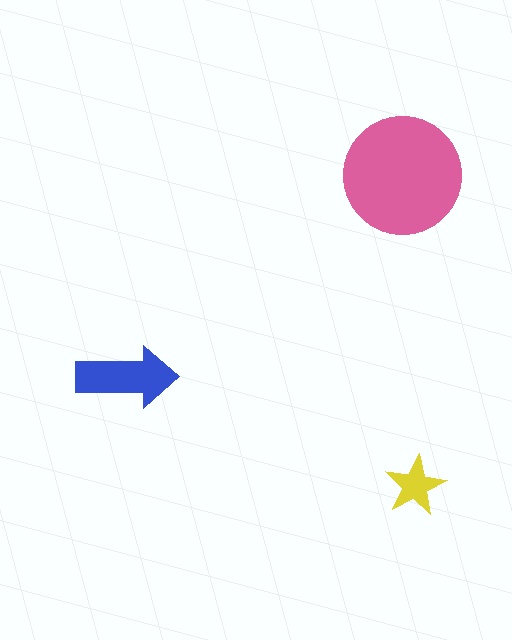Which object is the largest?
The pink circle.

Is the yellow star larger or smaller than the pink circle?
Smaller.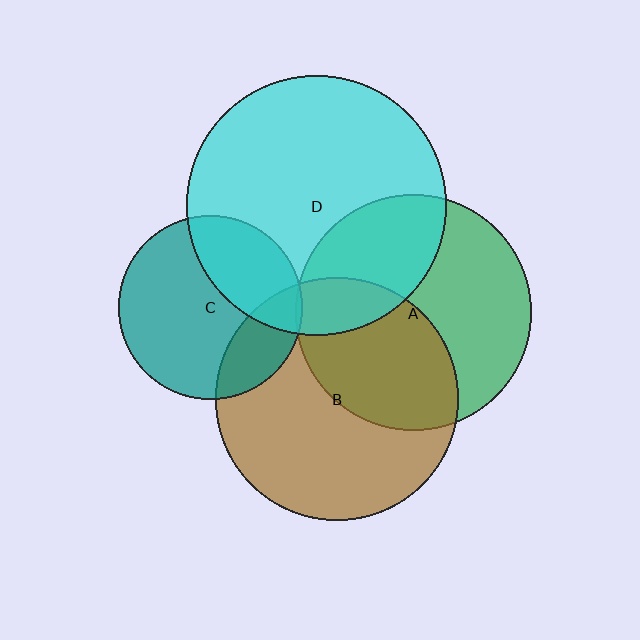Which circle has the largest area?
Circle D (cyan).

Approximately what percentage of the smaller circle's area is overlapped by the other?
Approximately 15%.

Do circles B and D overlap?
Yes.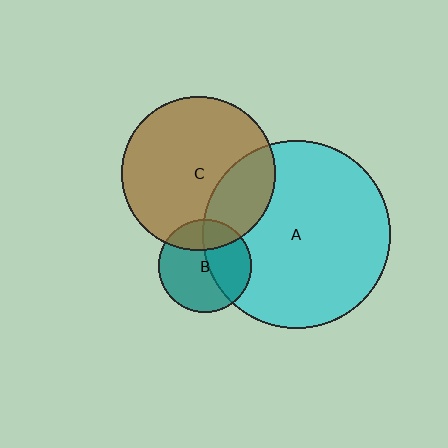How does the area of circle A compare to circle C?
Approximately 1.5 times.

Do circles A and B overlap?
Yes.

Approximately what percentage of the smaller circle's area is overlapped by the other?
Approximately 40%.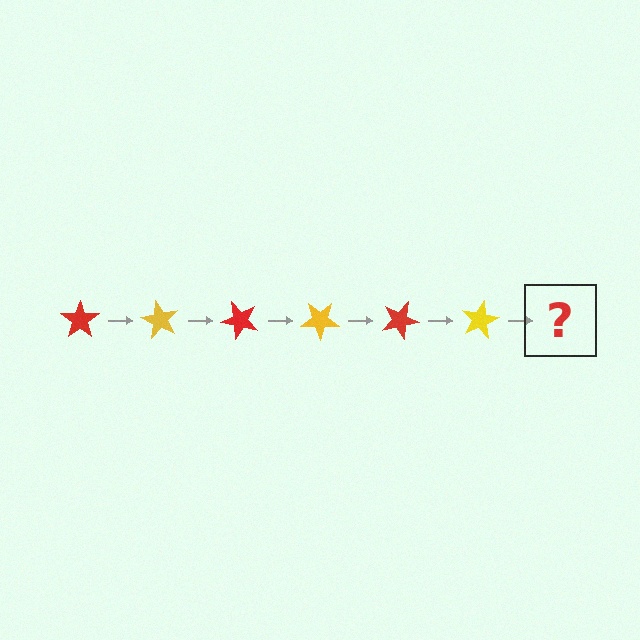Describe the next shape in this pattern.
It should be a red star, rotated 360 degrees from the start.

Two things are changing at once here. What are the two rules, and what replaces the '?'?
The two rules are that it rotates 60 degrees each step and the color cycles through red and yellow. The '?' should be a red star, rotated 360 degrees from the start.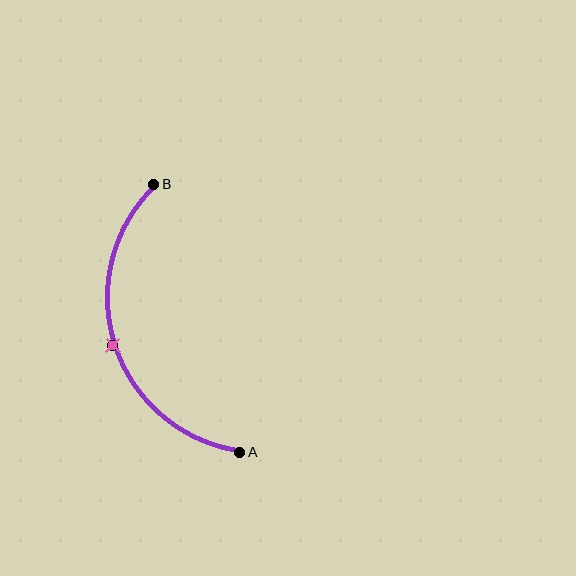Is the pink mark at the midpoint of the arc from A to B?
Yes. The pink mark lies on the arc at equal arc-length from both A and B — it is the arc midpoint.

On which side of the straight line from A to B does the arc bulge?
The arc bulges to the left of the straight line connecting A and B.